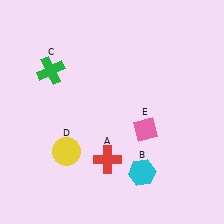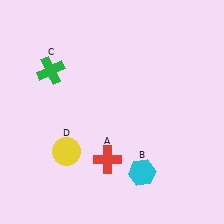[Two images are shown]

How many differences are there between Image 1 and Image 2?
There is 1 difference between the two images.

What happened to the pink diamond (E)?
The pink diamond (E) was removed in Image 2. It was in the bottom-right area of Image 1.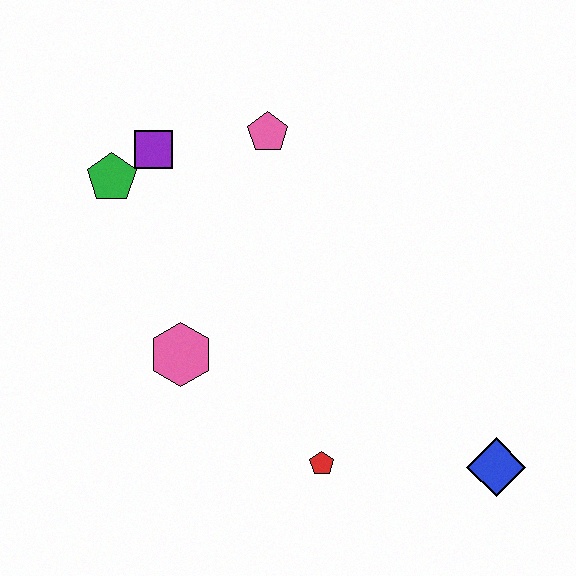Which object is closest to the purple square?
The green pentagon is closest to the purple square.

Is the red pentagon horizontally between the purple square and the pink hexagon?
No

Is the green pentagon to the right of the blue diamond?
No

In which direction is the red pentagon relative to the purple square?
The red pentagon is below the purple square.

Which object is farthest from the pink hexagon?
The blue diamond is farthest from the pink hexagon.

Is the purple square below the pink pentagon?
Yes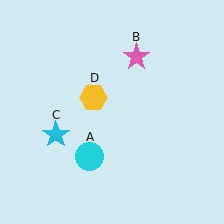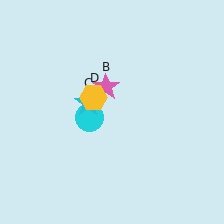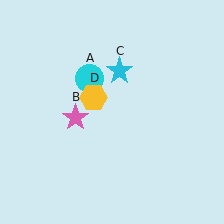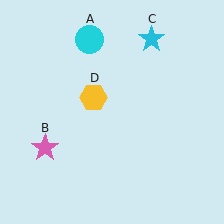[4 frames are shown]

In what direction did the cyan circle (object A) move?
The cyan circle (object A) moved up.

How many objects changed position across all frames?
3 objects changed position: cyan circle (object A), pink star (object B), cyan star (object C).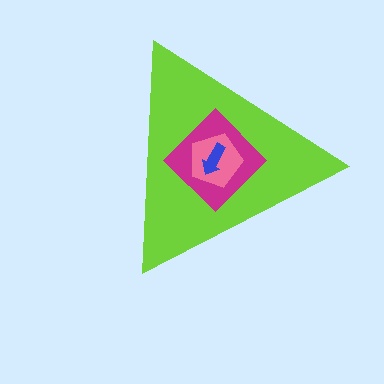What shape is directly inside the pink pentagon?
The blue arrow.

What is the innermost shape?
The blue arrow.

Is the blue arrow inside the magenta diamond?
Yes.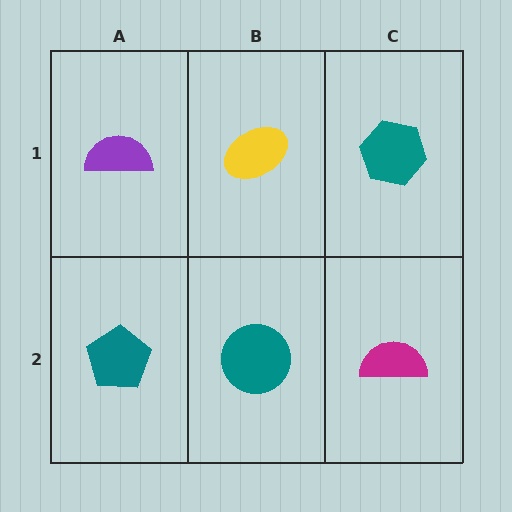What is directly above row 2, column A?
A purple semicircle.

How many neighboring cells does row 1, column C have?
2.